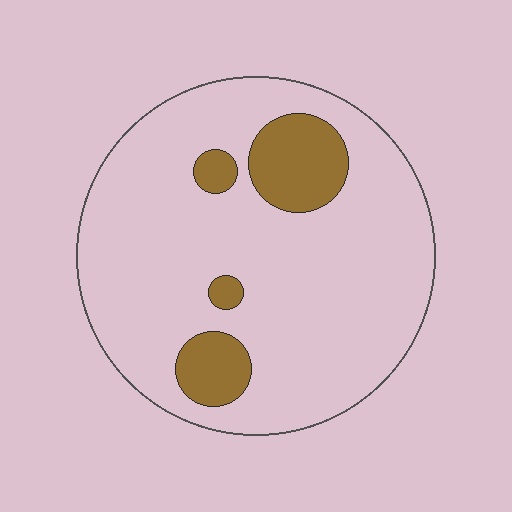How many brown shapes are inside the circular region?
4.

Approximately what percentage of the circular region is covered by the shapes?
Approximately 15%.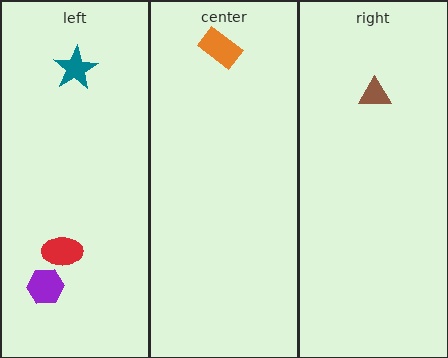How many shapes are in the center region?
1.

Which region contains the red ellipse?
The left region.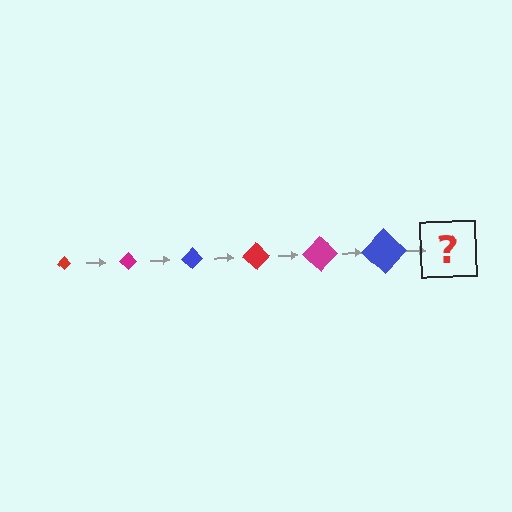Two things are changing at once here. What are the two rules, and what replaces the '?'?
The two rules are that the diamond grows larger each step and the color cycles through red, magenta, and blue. The '?' should be a red diamond, larger than the previous one.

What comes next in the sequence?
The next element should be a red diamond, larger than the previous one.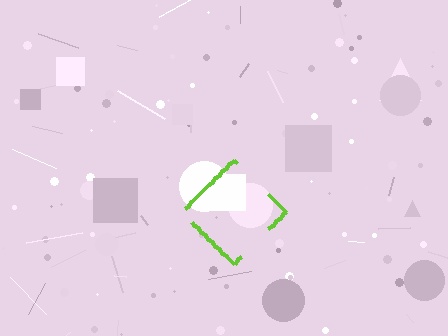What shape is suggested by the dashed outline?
The dashed outline suggests a diamond.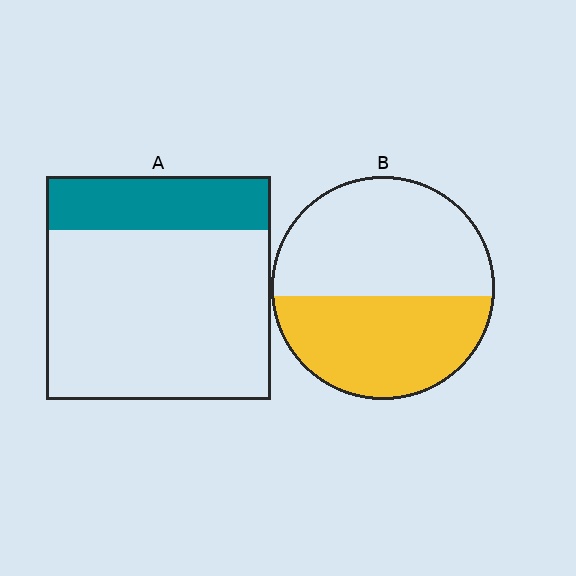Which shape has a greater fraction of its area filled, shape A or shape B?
Shape B.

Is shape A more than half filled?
No.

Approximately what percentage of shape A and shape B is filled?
A is approximately 25% and B is approximately 45%.